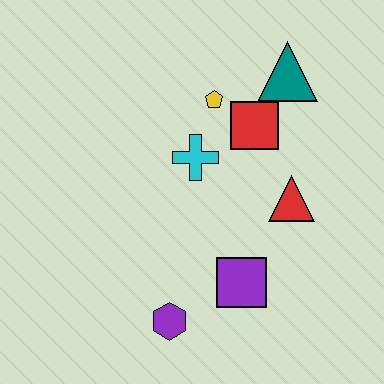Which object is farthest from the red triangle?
The purple hexagon is farthest from the red triangle.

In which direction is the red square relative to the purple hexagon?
The red square is above the purple hexagon.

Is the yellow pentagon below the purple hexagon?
No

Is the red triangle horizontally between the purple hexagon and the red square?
No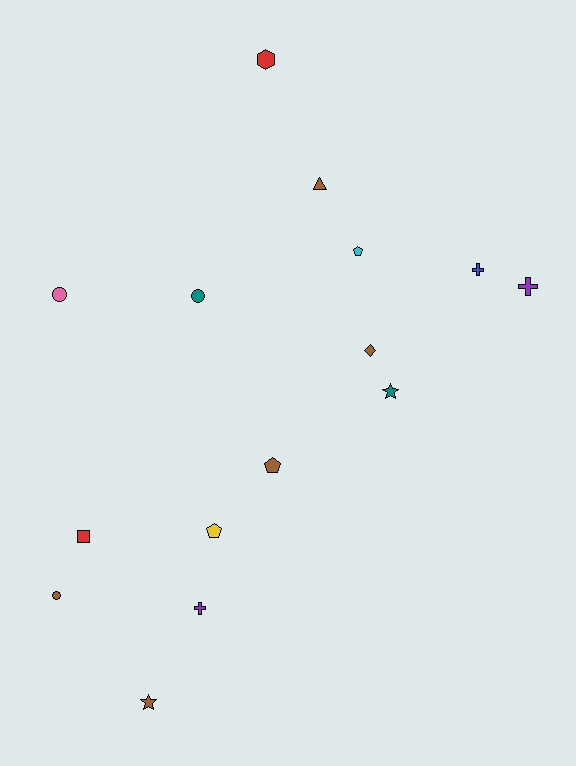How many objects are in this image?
There are 15 objects.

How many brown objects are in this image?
There are 5 brown objects.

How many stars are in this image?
There are 2 stars.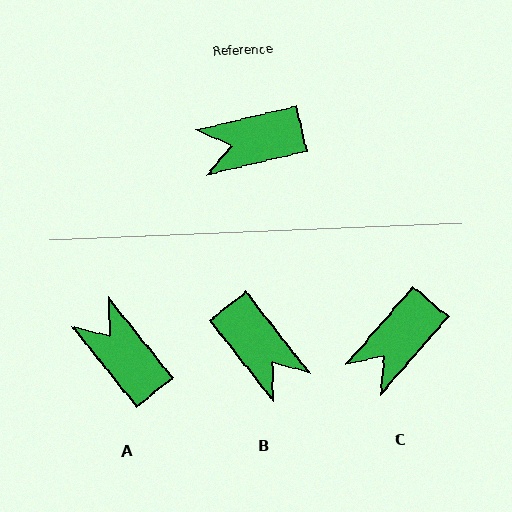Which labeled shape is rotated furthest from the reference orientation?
B, about 115 degrees away.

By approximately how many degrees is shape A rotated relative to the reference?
Approximately 65 degrees clockwise.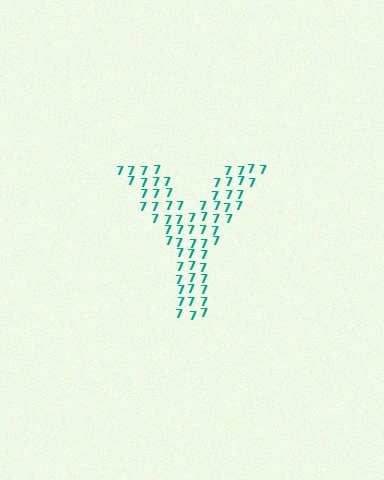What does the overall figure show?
The overall figure shows the letter Y.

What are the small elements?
The small elements are digit 7's.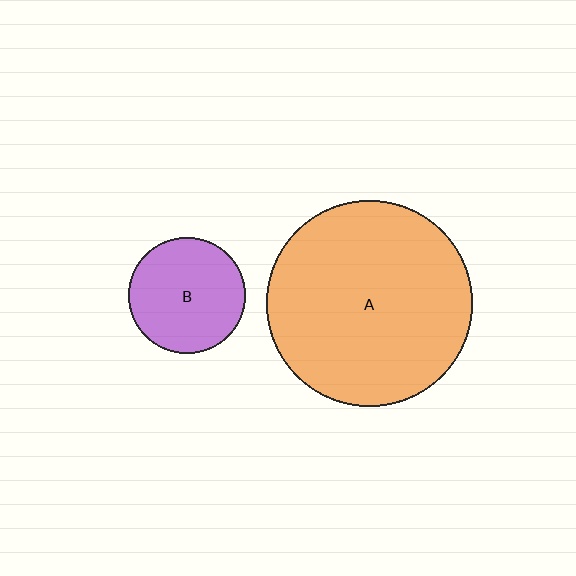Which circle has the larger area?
Circle A (orange).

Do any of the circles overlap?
No, none of the circles overlap.